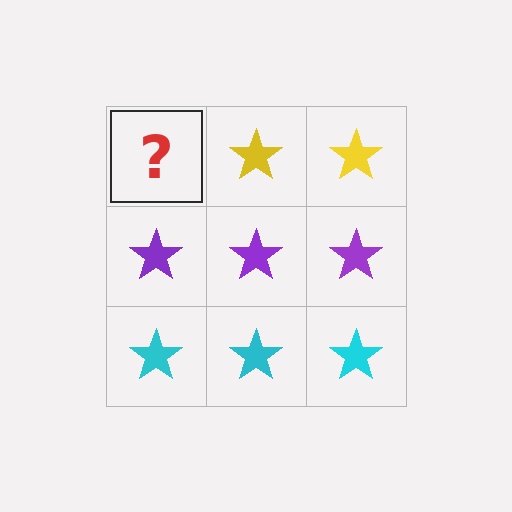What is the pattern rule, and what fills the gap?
The rule is that each row has a consistent color. The gap should be filled with a yellow star.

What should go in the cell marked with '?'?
The missing cell should contain a yellow star.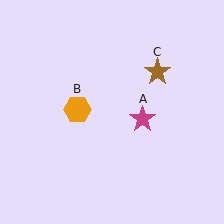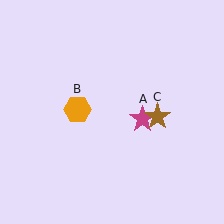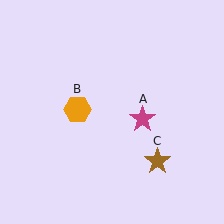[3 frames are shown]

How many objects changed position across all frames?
1 object changed position: brown star (object C).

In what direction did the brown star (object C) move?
The brown star (object C) moved down.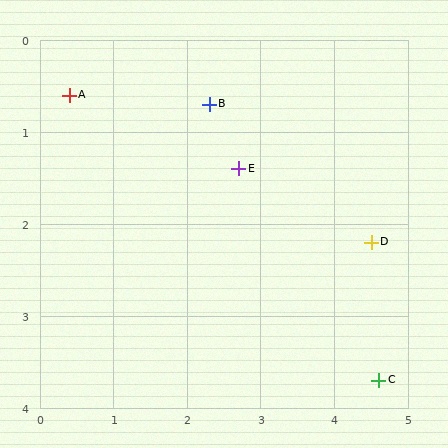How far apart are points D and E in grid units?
Points D and E are about 2.0 grid units apart.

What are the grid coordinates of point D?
Point D is at approximately (4.5, 2.2).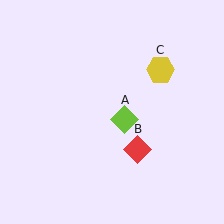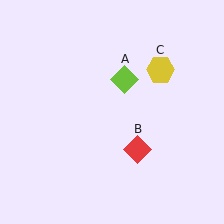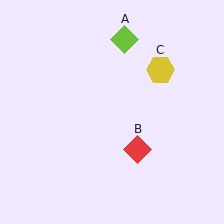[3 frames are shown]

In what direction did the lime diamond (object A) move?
The lime diamond (object A) moved up.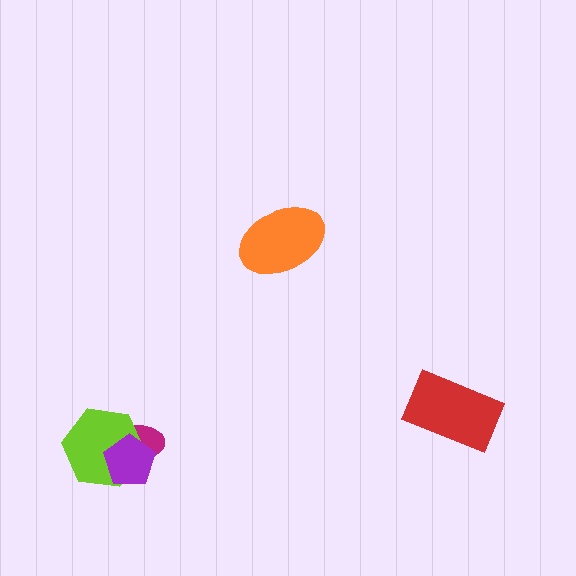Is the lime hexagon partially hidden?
Yes, it is partially covered by another shape.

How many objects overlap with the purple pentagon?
2 objects overlap with the purple pentagon.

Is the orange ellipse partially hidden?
No, no other shape covers it.